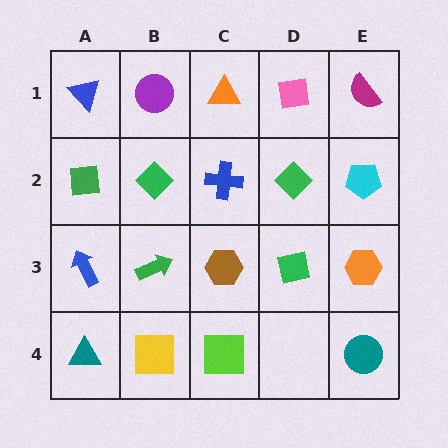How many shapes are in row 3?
5 shapes.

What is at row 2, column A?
A green square.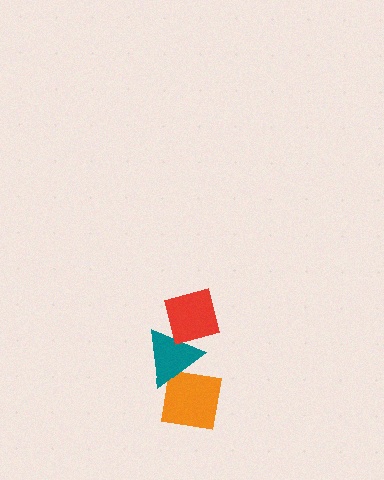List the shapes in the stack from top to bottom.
From top to bottom: the red square, the teal triangle, the orange square.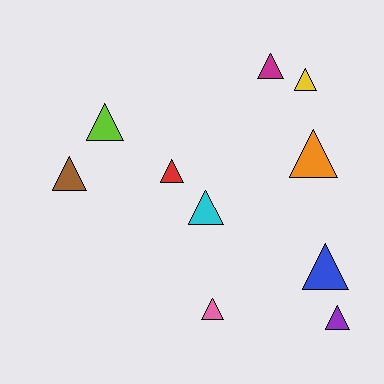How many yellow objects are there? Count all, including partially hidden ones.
There is 1 yellow object.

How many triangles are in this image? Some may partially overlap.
There are 10 triangles.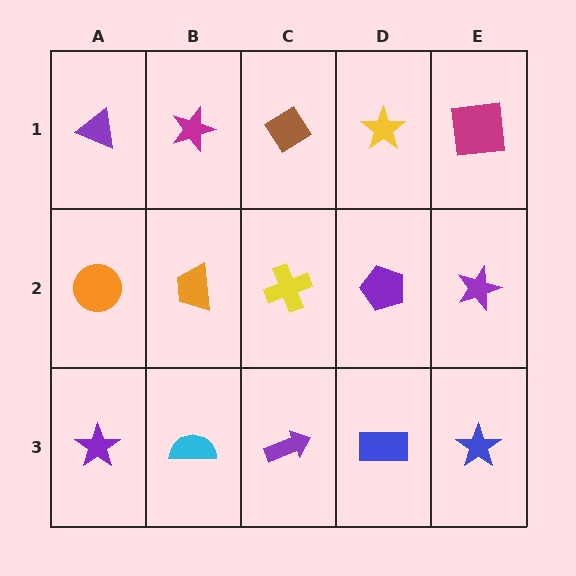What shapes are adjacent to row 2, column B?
A magenta star (row 1, column B), a cyan semicircle (row 3, column B), an orange circle (row 2, column A), a yellow cross (row 2, column C).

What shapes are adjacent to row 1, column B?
An orange trapezoid (row 2, column B), a purple triangle (row 1, column A), a brown diamond (row 1, column C).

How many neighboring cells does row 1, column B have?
3.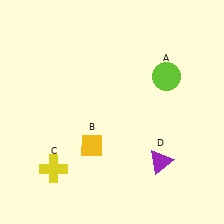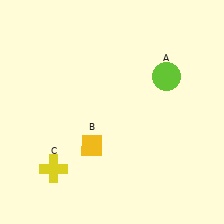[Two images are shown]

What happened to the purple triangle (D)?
The purple triangle (D) was removed in Image 2. It was in the bottom-right area of Image 1.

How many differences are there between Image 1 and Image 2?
There is 1 difference between the two images.